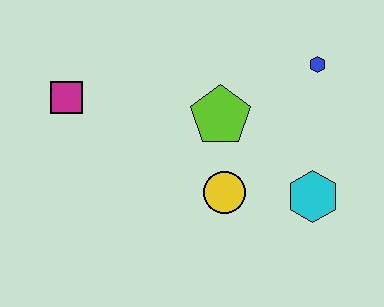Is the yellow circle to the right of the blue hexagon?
No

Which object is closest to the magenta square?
The lime pentagon is closest to the magenta square.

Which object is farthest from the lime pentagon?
The magenta square is farthest from the lime pentagon.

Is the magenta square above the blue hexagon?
No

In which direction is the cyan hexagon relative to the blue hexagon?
The cyan hexagon is below the blue hexagon.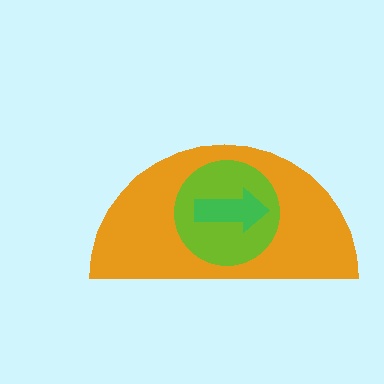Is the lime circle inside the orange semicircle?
Yes.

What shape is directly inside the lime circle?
The green arrow.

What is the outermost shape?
The orange semicircle.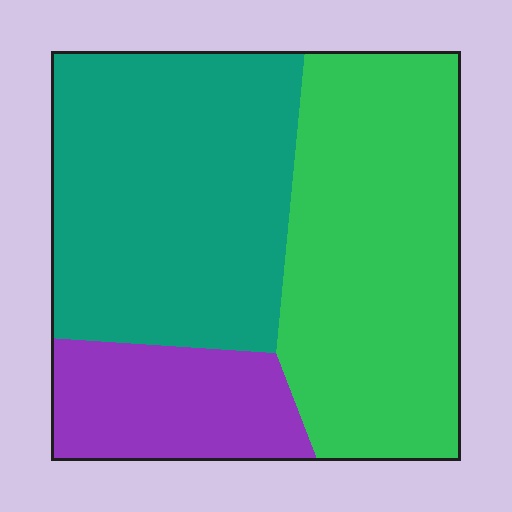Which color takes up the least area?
Purple, at roughly 15%.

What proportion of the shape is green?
Green covers around 40% of the shape.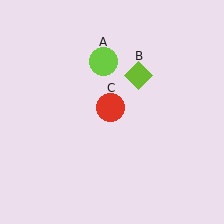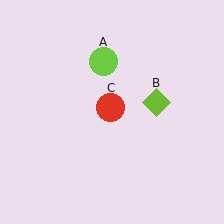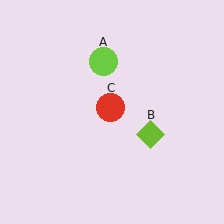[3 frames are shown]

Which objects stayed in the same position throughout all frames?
Lime circle (object A) and red circle (object C) remained stationary.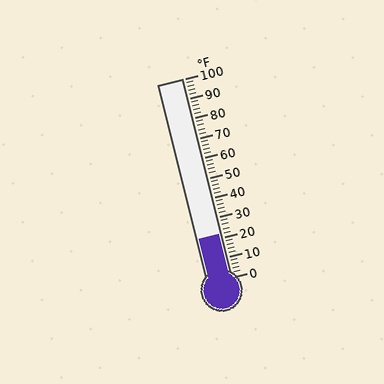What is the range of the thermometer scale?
The thermometer scale ranges from 0°F to 100°F.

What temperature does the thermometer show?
The thermometer shows approximately 22°F.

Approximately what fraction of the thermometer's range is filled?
The thermometer is filled to approximately 20% of its range.